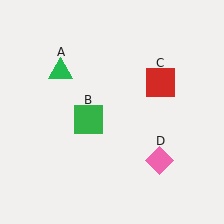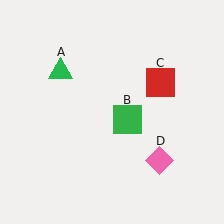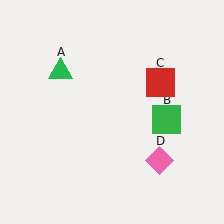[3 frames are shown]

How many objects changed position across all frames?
1 object changed position: green square (object B).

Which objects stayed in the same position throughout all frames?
Green triangle (object A) and red square (object C) and pink diamond (object D) remained stationary.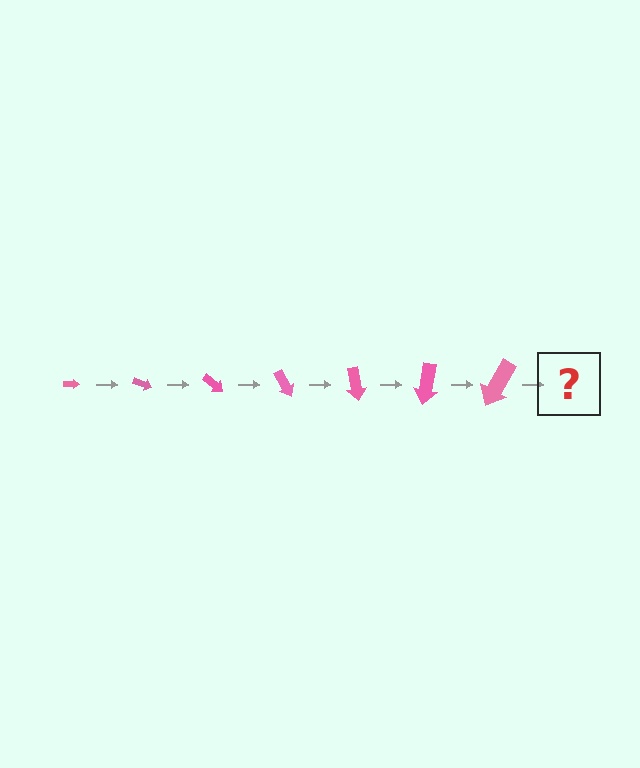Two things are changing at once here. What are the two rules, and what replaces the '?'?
The two rules are that the arrow grows larger each step and it rotates 20 degrees each step. The '?' should be an arrow, larger than the previous one and rotated 140 degrees from the start.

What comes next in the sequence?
The next element should be an arrow, larger than the previous one and rotated 140 degrees from the start.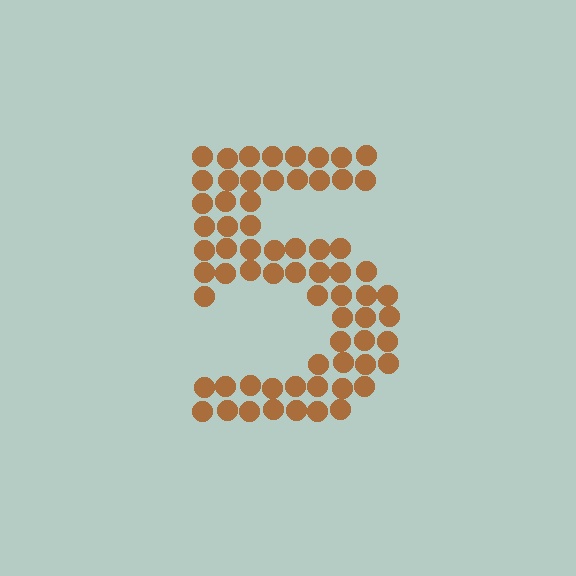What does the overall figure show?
The overall figure shows the digit 5.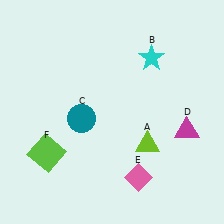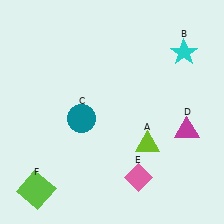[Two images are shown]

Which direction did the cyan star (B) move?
The cyan star (B) moved right.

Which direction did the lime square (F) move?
The lime square (F) moved down.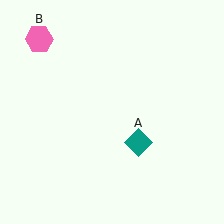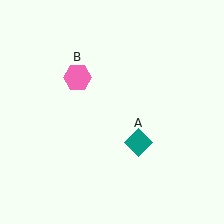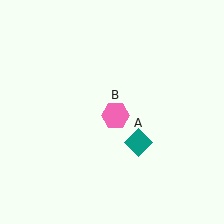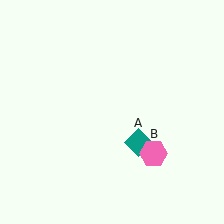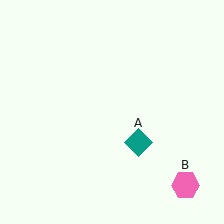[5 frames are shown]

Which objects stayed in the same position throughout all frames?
Teal diamond (object A) remained stationary.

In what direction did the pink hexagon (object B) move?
The pink hexagon (object B) moved down and to the right.